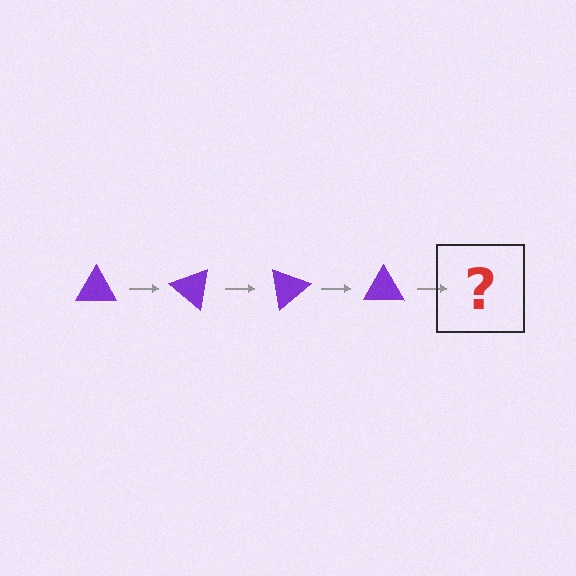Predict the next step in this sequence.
The next step is a purple triangle rotated 160 degrees.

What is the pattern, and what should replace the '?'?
The pattern is that the triangle rotates 40 degrees each step. The '?' should be a purple triangle rotated 160 degrees.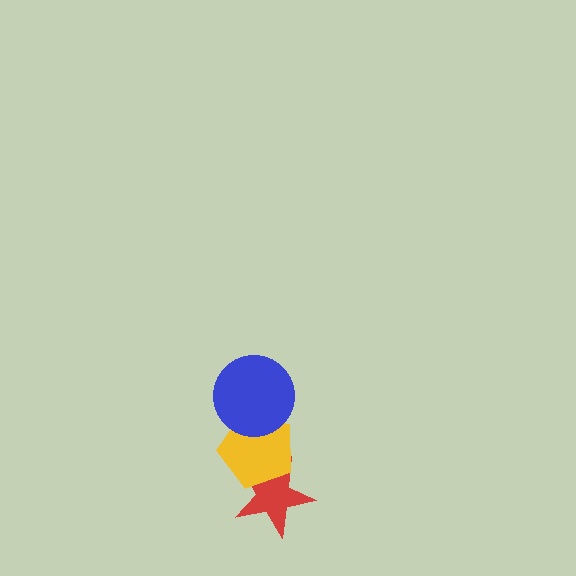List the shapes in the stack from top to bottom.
From top to bottom: the blue circle, the yellow pentagon, the red star.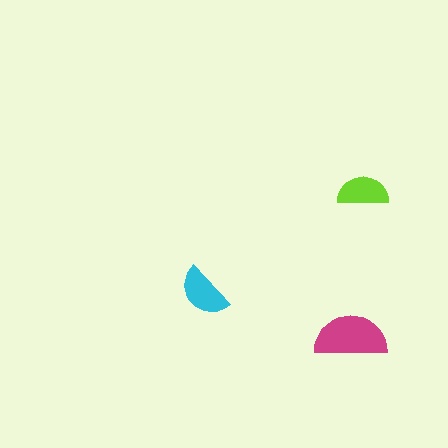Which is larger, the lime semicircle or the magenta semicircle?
The magenta one.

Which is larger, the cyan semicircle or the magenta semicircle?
The magenta one.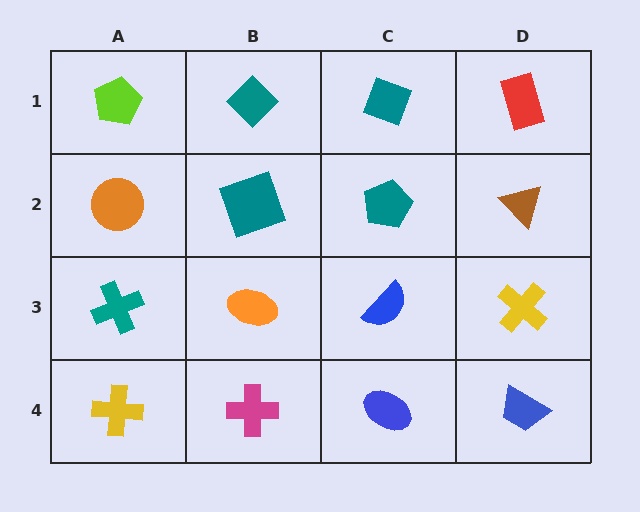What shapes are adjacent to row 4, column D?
A yellow cross (row 3, column D), a blue ellipse (row 4, column C).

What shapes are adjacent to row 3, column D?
A brown triangle (row 2, column D), a blue trapezoid (row 4, column D), a blue semicircle (row 3, column C).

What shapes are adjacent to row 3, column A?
An orange circle (row 2, column A), a yellow cross (row 4, column A), an orange ellipse (row 3, column B).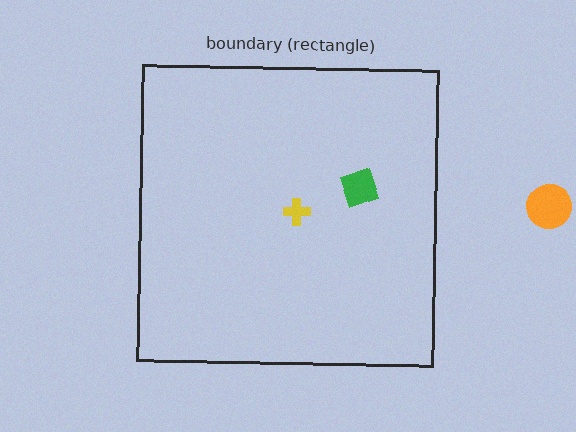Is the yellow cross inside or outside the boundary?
Inside.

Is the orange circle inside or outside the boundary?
Outside.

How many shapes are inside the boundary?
2 inside, 1 outside.